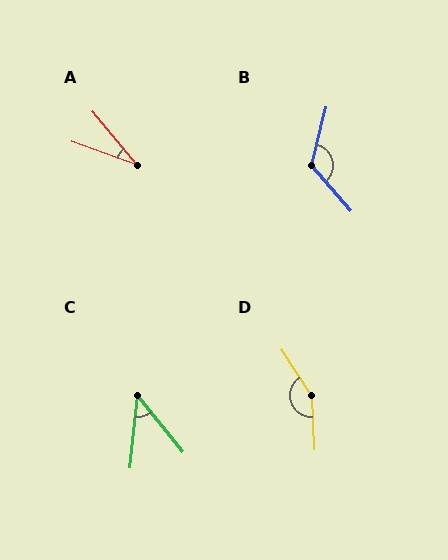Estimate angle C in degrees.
Approximately 45 degrees.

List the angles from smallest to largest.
A (30°), C (45°), B (125°), D (150°).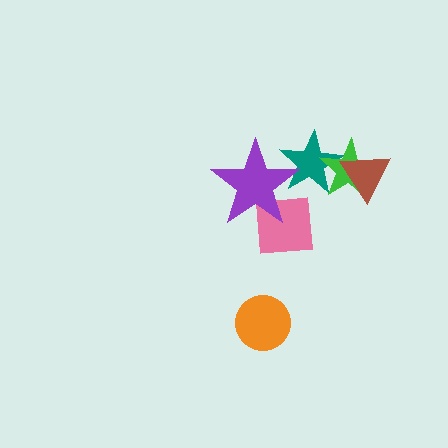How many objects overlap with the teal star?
3 objects overlap with the teal star.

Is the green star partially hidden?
Yes, it is partially covered by another shape.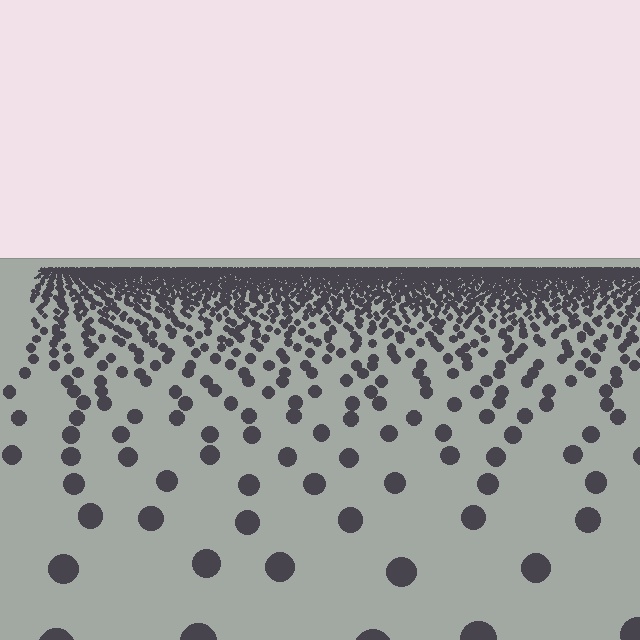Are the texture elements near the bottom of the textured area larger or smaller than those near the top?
Larger. Near the bottom, elements are closer to the viewer and appear at a bigger on-screen size.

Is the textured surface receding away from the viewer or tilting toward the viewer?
The surface is receding away from the viewer. Texture elements get smaller and denser toward the top.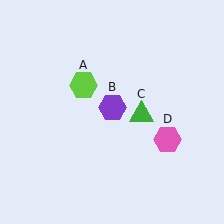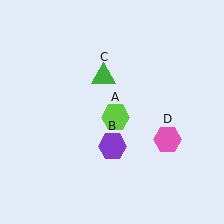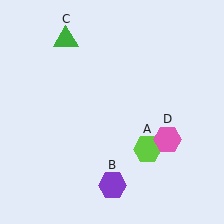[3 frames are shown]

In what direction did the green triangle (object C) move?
The green triangle (object C) moved up and to the left.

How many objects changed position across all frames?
3 objects changed position: lime hexagon (object A), purple hexagon (object B), green triangle (object C).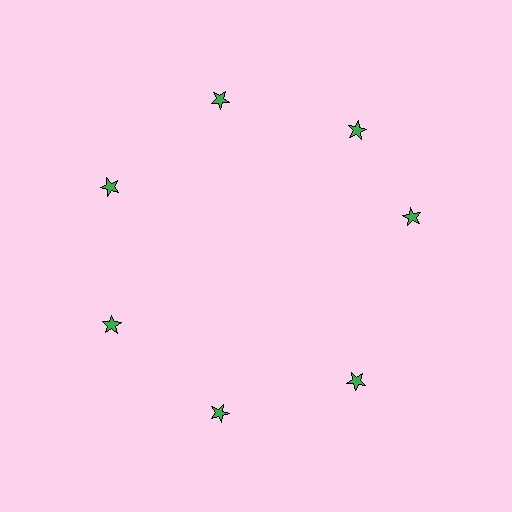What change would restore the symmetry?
The symmetry would be restored by rotating it back into even spacing with its neighbors so that all 7 stars sit at equal angles and equal distance from the center.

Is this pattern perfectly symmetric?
No. The 7 green stars are arranged in a ring, but one element near the 3 o'clock position is rotated out of alignment along the ring, breaking the 7-fold rotational symmetry.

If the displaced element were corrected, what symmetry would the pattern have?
It would have 7-fold rotational symmetry — the pattern would map onto itself every 51 degrees.